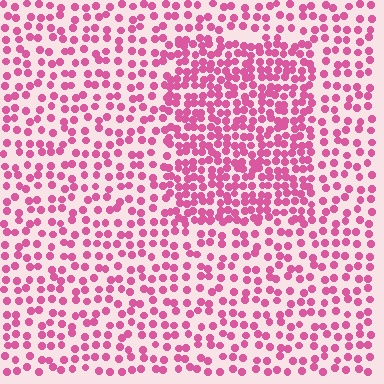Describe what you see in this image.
The image contains small pink elements arranged at two different densities. A rectangle-shaped region is visible where the elements are more densely packed than the surrounding area.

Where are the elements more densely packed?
The elements are more densely packed inside the rectangle boundary.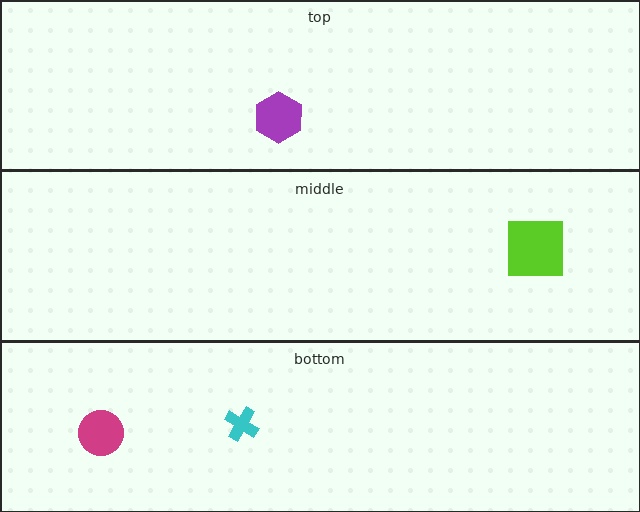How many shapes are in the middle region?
1.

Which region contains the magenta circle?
The bottom region.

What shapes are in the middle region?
The lime square.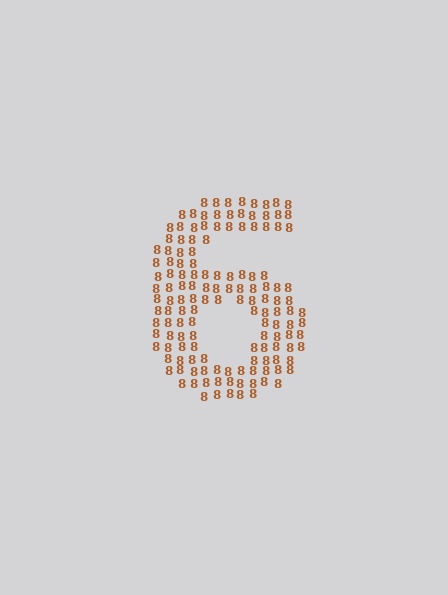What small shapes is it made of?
It is made of small digit 8's.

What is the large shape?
The large shape is the digit 6.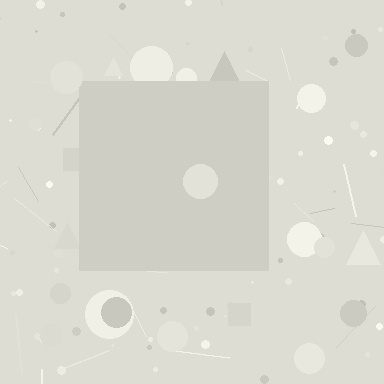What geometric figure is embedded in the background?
A square is embedded in the background.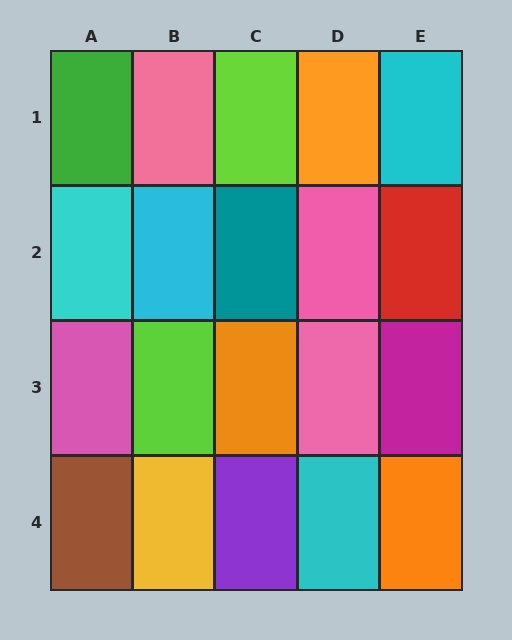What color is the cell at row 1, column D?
Orange.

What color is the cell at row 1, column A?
Green.